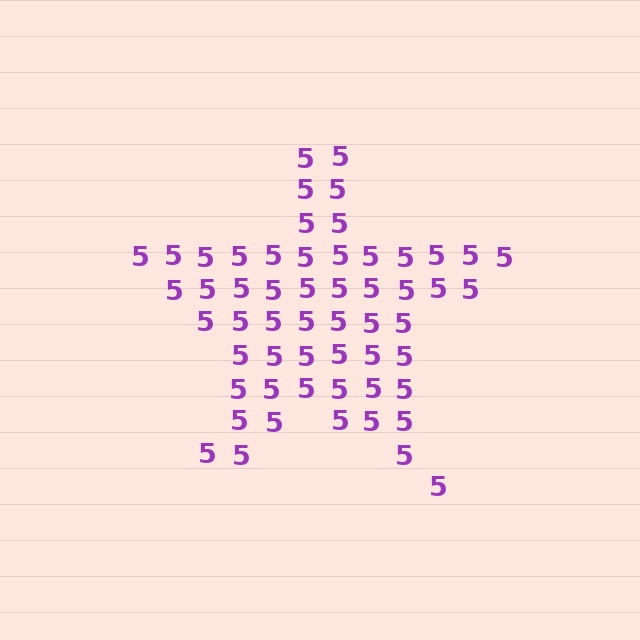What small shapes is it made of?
It is made of small digit 5's.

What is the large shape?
The large shape is a star.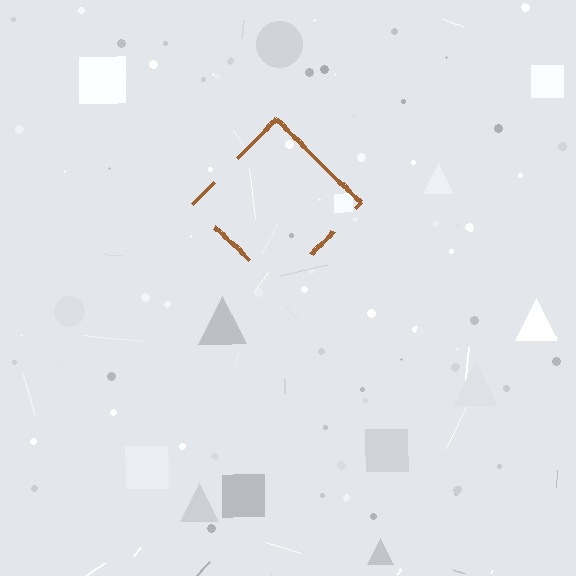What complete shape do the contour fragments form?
The contour fragments form a diamond.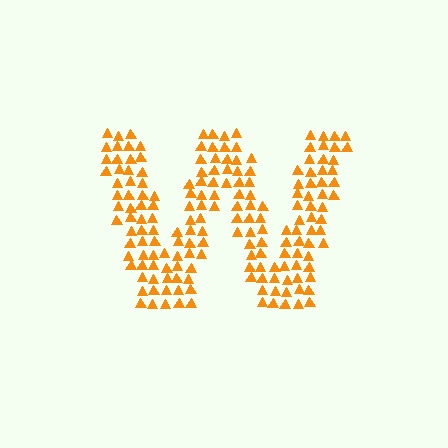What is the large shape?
The large shape is the letter W.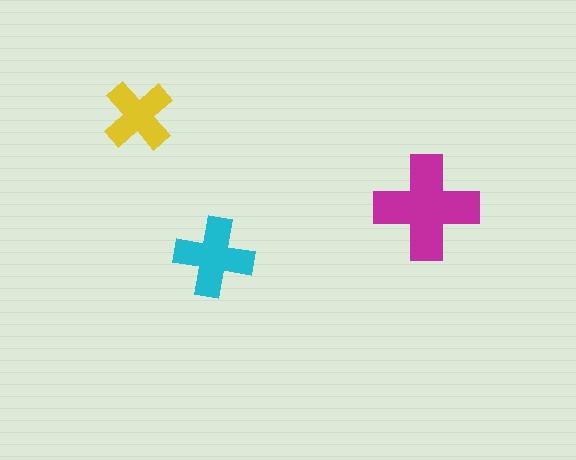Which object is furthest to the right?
The magenta cross is rightmost.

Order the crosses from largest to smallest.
the magenta one, the cyan one, the yellow one.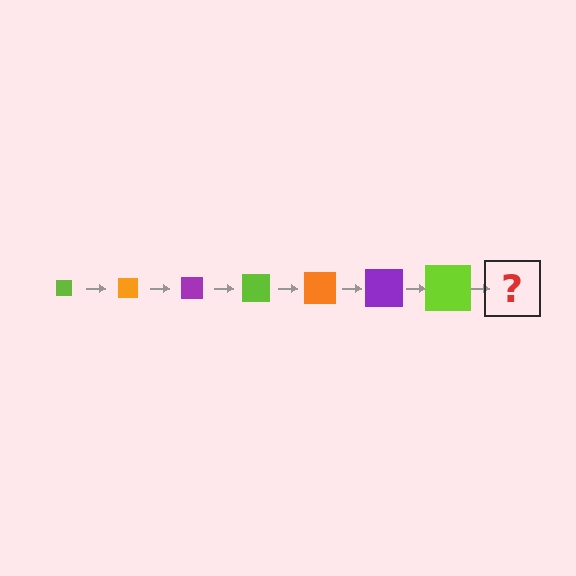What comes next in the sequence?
The next element should be an orange square, larger than the previous one.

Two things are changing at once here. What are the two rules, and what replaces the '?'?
The two rules are that the square grows larger each step and the color cycles through lime, orange, and purple. The '?' should be an orange square, larger than the previous one.